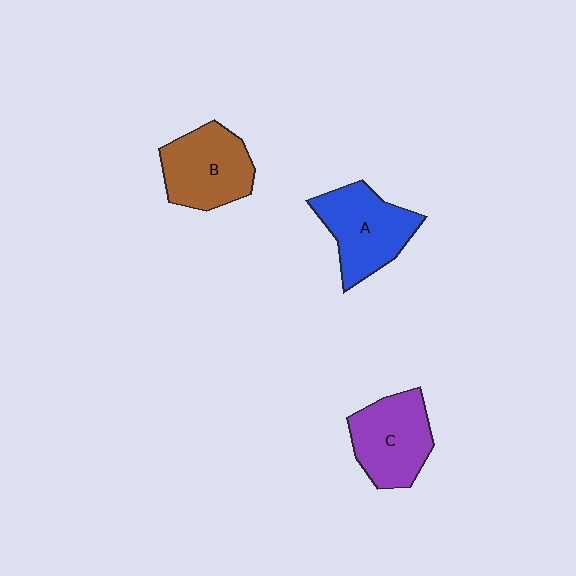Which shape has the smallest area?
Shape C (purple).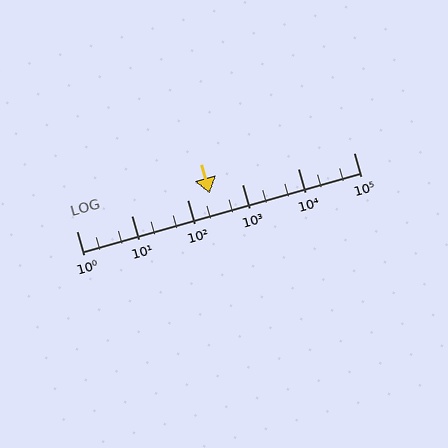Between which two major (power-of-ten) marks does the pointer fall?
The pointer is between 100 and 1000.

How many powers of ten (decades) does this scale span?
The scale spans 5 decades, from 1 to 100000.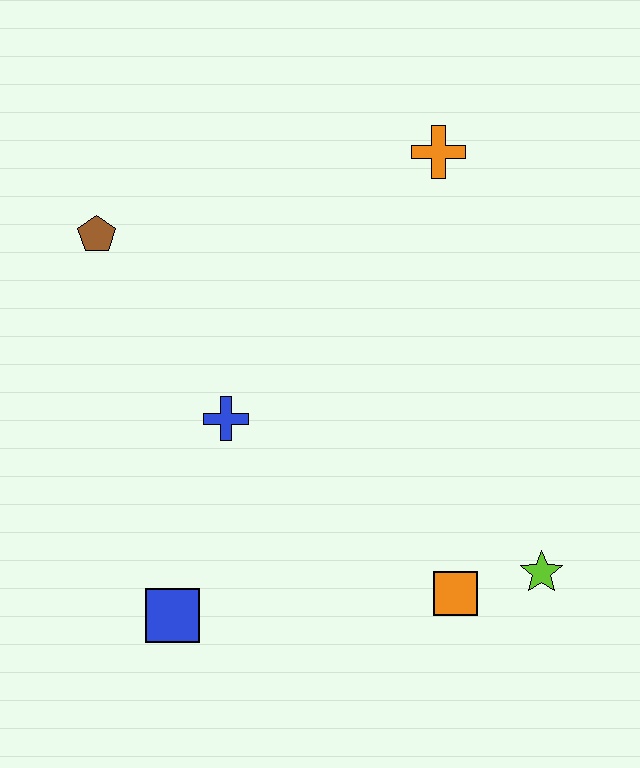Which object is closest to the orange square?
The lime star is closest to the orange square.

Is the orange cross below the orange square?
No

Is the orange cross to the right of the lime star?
No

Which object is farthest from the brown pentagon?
The lime star is farthest from the brown pentagon.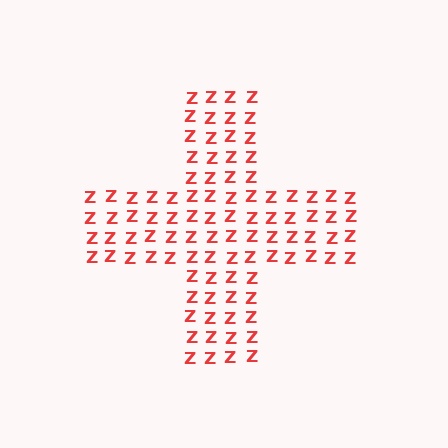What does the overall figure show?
The overall figure shows a cross.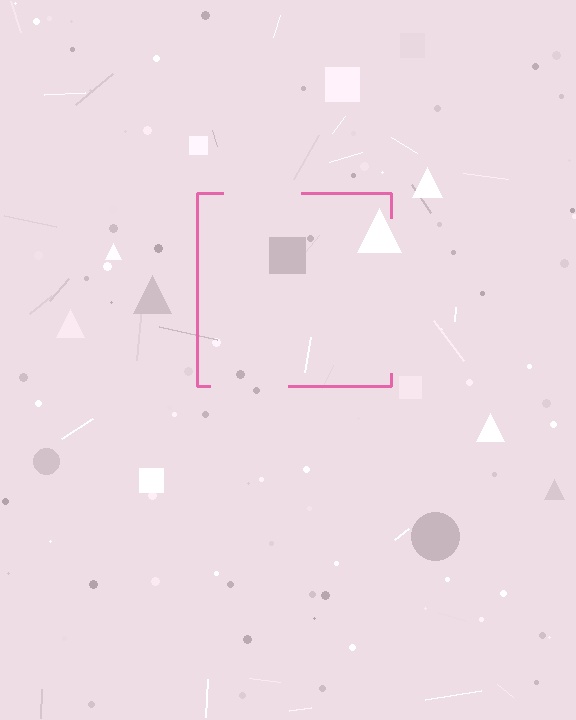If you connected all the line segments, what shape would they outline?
They would outline a square.